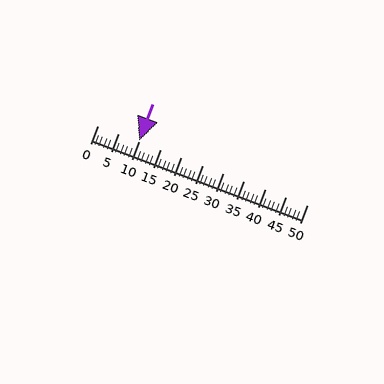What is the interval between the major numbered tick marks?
The major tick marks are spaced 5 units apart.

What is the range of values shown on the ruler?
The ruler shows values from 0 to 50.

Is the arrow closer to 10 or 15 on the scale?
The arrow is closer to 10.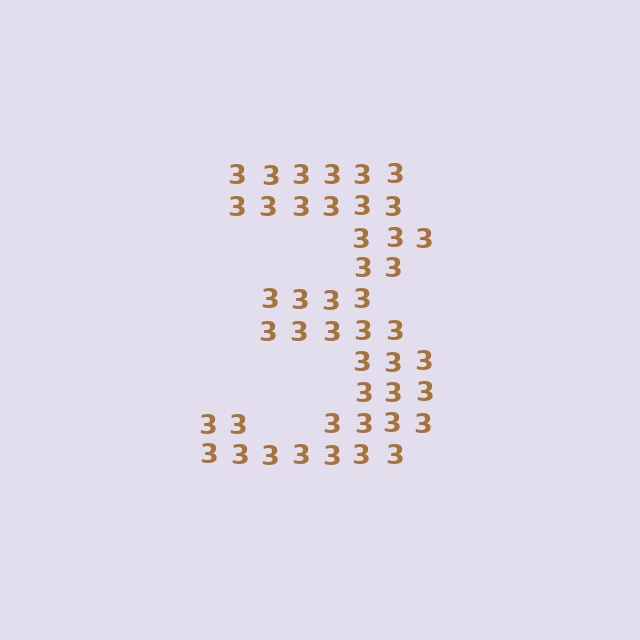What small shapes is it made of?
It is made of small digit 3's.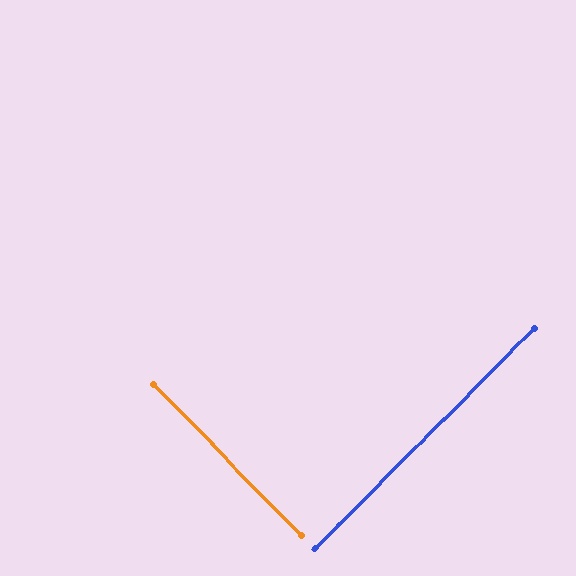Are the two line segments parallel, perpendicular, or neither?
Perpendicular — they meet at approximately 89°.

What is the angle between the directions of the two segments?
Approximately 89 degrees.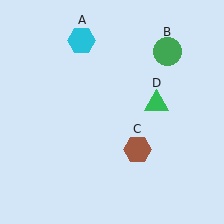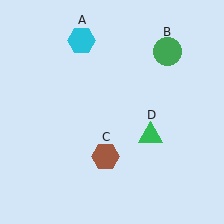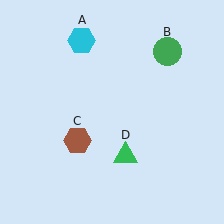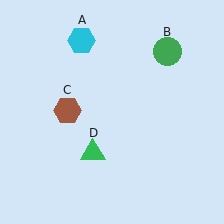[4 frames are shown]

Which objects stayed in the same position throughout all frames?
Cyan hexagon (object A) and green circle (object B) remained stationary.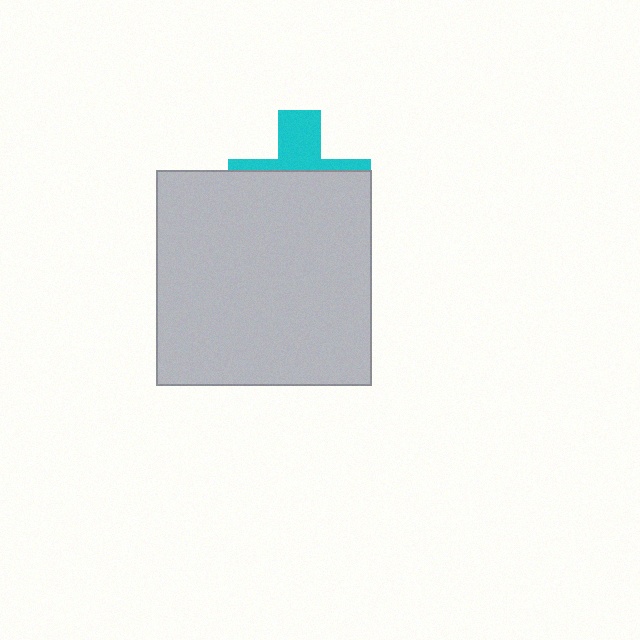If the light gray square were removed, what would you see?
You would see the complete cyan cross.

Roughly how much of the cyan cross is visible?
A small part of it is visible (roughly 34%).